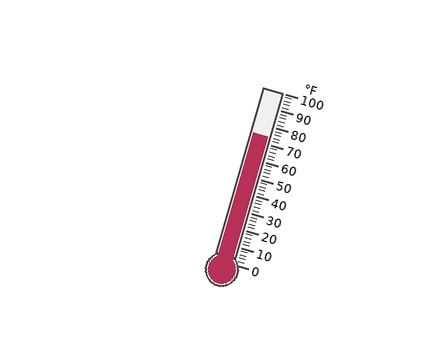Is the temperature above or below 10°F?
The temperature is above 10°F.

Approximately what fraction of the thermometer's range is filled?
The thermometer is filled to approximately 75% of its range.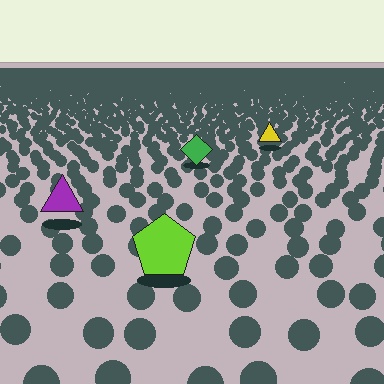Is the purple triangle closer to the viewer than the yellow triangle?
Yes. The purple triangle is closer — you can tell from the texture gradient: the ground texture is coarser near it.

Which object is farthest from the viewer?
The yellow triangle is farthest from the viewer. It appears smaller and the ground texture around it is denser.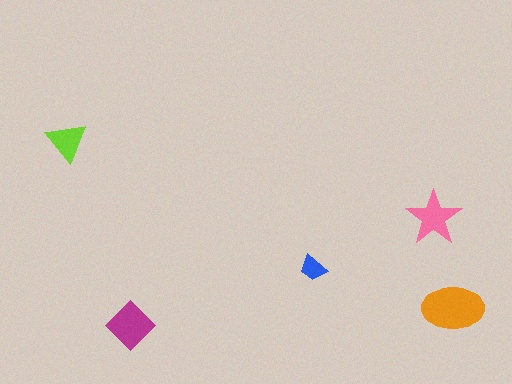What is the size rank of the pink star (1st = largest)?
3rd.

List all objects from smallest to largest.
The blue trapezoid, the lime triangle, the pink star, the magenta diamond, the orange ellipse.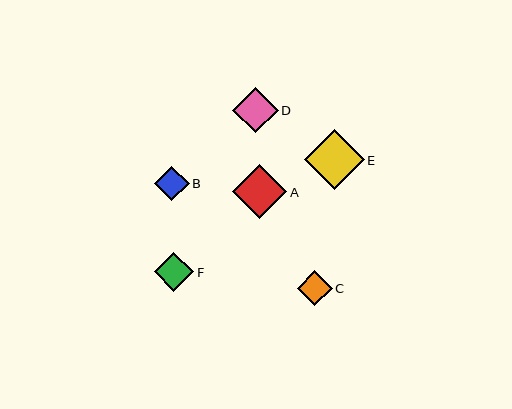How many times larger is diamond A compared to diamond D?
Diamond A is approximately 1.2 times the size of diamond D.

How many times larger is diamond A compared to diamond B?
Diamond A is approximately 1.6 times the size of diamond B.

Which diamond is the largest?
Diamond E is the largest with a size of approximately 60 pixels.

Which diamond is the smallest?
Diamond B is the smallest with a size of approximately 34 pixels.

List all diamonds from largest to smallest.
From largest to smallest: E, A, D, F, C, B.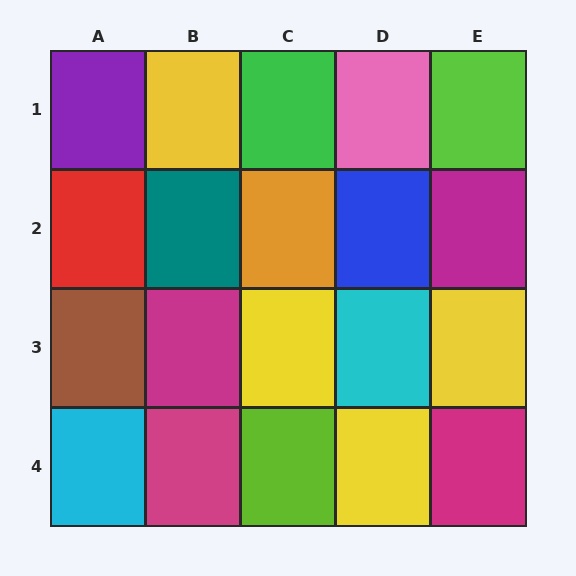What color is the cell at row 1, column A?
Purple.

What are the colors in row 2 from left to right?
Red, teal, orange, blue, magenta.